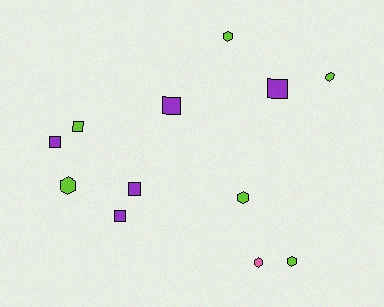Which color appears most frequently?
Lime, with 6 objects.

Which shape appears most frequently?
Square, with 6 objects.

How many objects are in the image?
There are 12 objects.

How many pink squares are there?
There are no pink squares.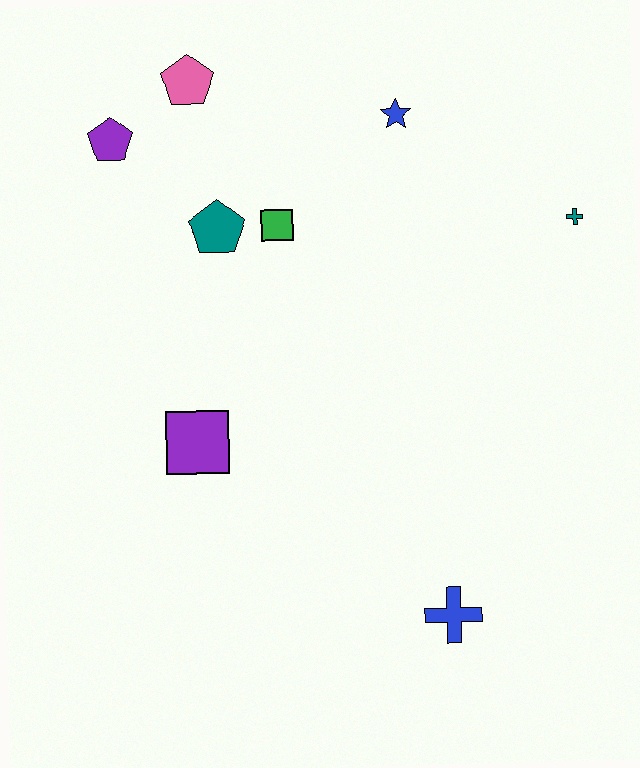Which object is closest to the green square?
The teal pentagon is closest to the green square.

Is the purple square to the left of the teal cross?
Yes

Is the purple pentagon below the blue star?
Yes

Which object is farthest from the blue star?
The blue cross is farthest from the blue star.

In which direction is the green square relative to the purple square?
The green square is above the purple square.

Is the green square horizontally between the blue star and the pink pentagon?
Yes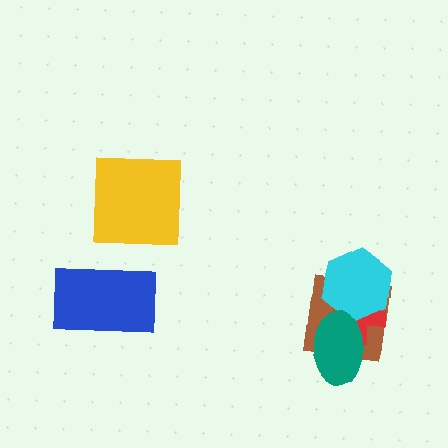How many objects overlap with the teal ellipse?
3 objects overlap with the teal ellipse.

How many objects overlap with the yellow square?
0 objects overlap with the yellow square.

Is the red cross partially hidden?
Yes, it is partially covered by another shape.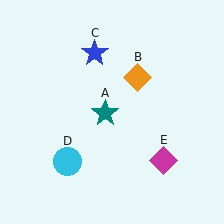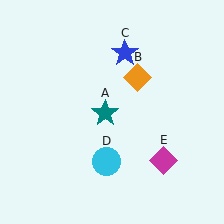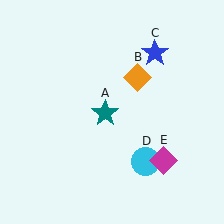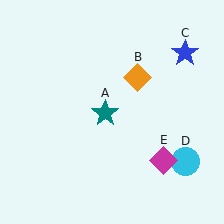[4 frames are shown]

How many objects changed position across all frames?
2 objects changed position: blue star (object C), cyan circle (object D).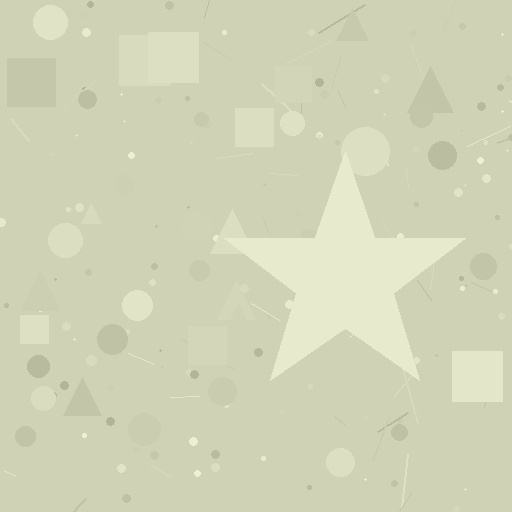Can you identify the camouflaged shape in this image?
The camouflaged shape is a star.